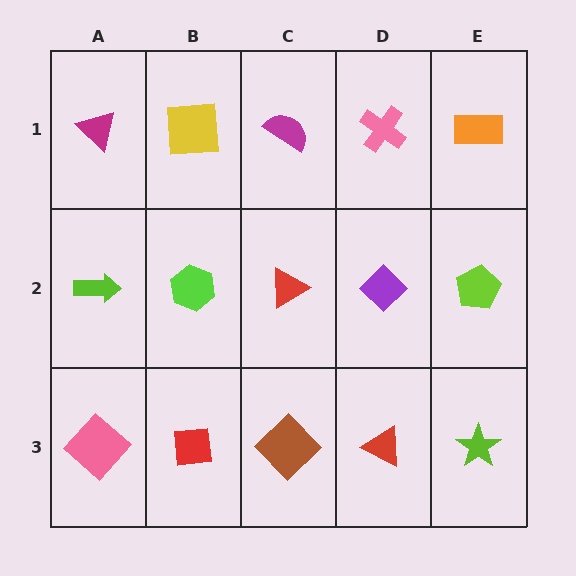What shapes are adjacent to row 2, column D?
A pink cross (row 1, column D), a red triangle (row 3, column D), a red triangle (row 2, column C), a lime pentagon (row 2, column E).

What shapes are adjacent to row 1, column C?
A red triangle (row 2, column C), a yellow square (row 1, column B), a pink cross (row 1, column D).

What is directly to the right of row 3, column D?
A lime star.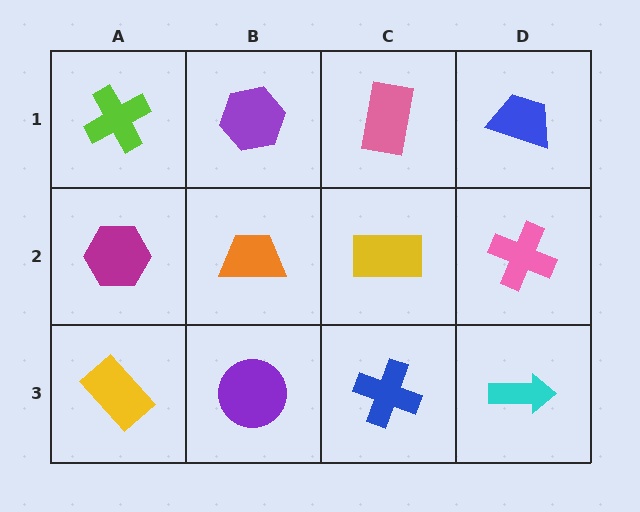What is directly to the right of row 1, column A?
A purple hexagon.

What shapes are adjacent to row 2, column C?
A pink rectangle (row 1, column C), a blue cross (row 3, column C), an orange trapezoid (row 2, column B), a pink cross (row 2, column D).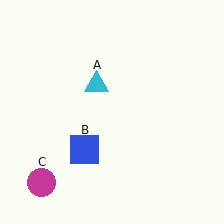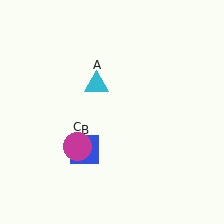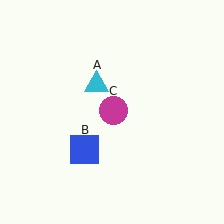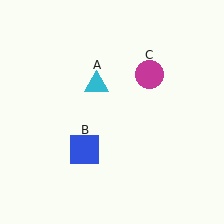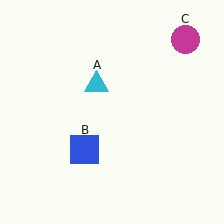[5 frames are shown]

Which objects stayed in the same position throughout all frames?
Cyan triangle (object A) and blue square (object B) remained stationary.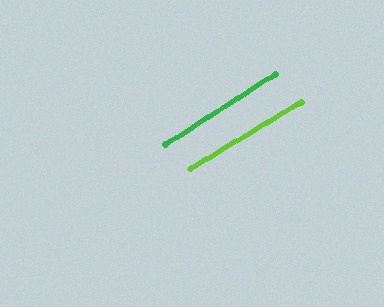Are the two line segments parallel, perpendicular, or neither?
Parallel — their directions differ by only 1.6°.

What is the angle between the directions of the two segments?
Approximately 2 degrees.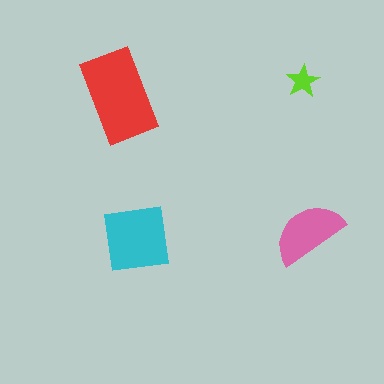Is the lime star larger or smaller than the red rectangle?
Smaller.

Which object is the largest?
The red rectangle.